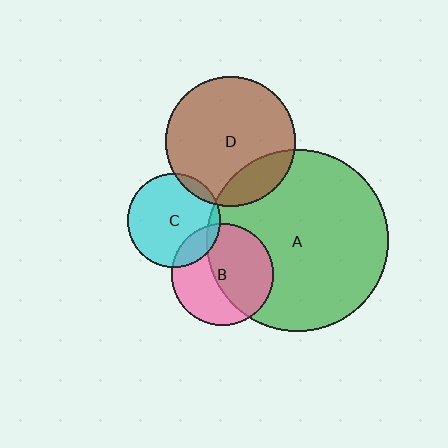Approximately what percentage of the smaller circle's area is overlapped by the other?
Approximately 20%.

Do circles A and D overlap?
Yes.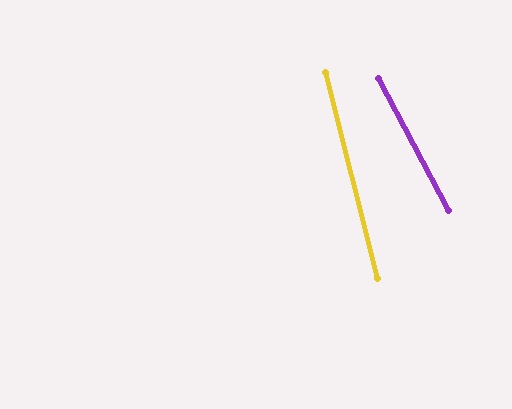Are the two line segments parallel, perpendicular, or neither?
Neither parallel nor perpendicular — they differ by about 14°.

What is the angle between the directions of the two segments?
Approximately 14 degrees.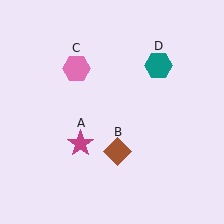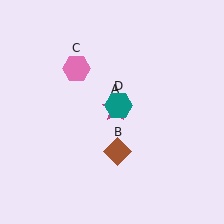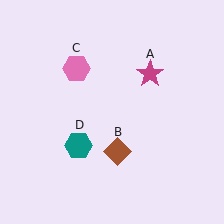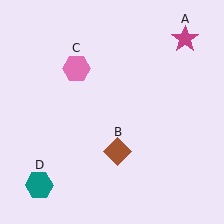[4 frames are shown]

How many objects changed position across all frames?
2 objects changed position: magenta star (object A), teal hexagon (object D).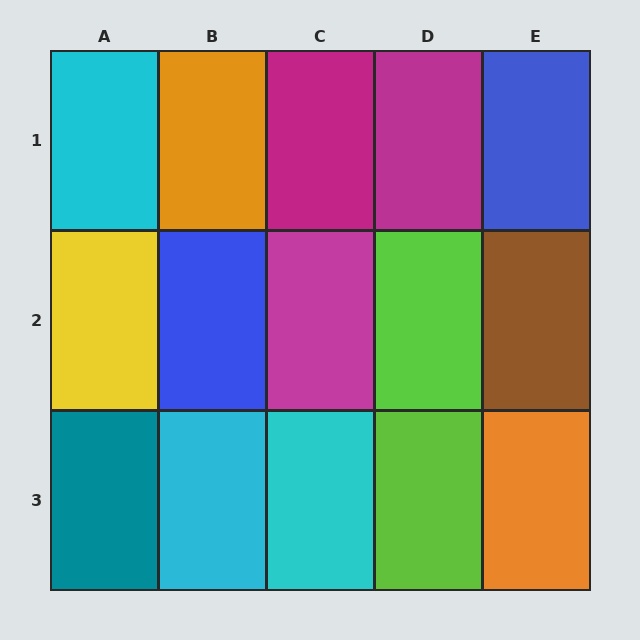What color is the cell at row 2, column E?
Brown.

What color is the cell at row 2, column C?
Magenta.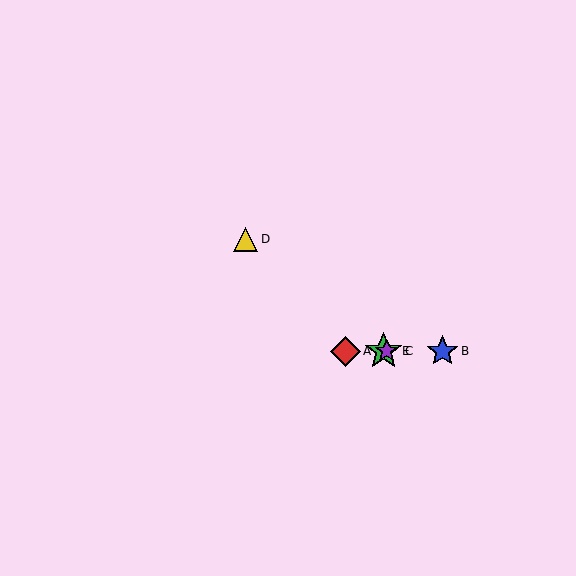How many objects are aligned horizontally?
4 objects (A, B, C, E) are aligned horizontally.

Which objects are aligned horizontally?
Objects A, B, C, E are aligned horizontally.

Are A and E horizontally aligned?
Yes, both are at y≈351.